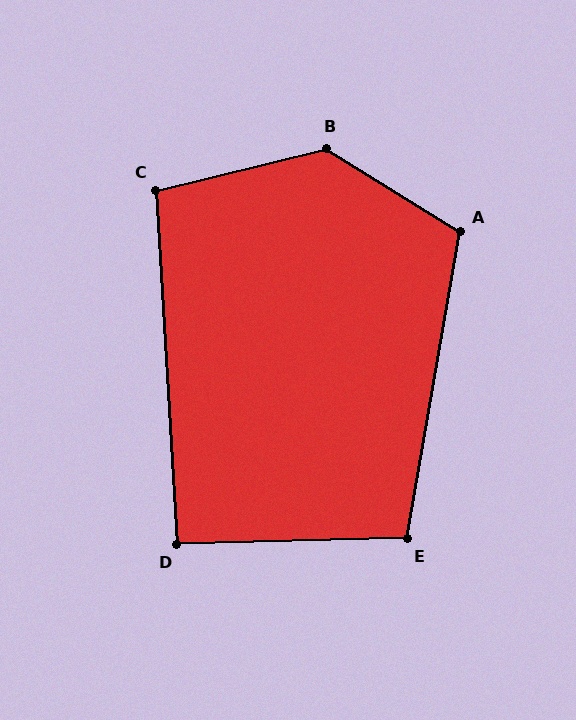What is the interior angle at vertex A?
Approximately 112 degrees (obtuse).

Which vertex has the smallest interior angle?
D, at approximately 92 degrees.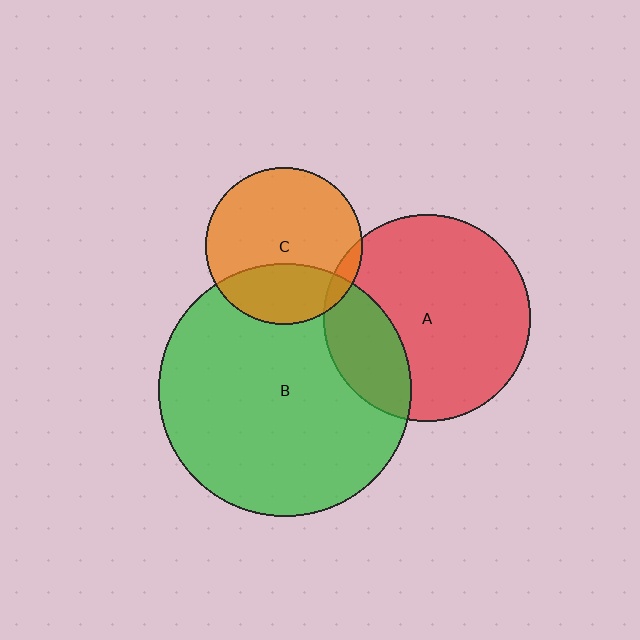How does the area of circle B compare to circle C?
Approximately 2.6 times.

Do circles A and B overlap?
Yes.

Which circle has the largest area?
Circle B (green).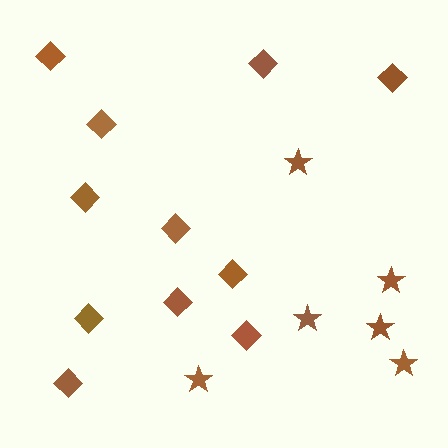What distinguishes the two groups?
There are 2 groups: one group of stars (6) and one group of diamonds (11).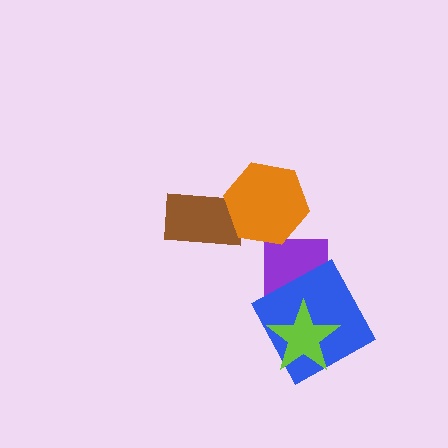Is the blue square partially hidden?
Yes, it is partially covered by another shape.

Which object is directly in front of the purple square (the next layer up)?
The orange hexagon is directly in front of the purple square.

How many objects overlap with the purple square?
3 objects overlap with the purple square.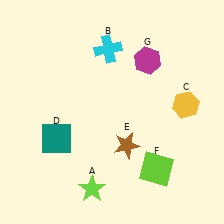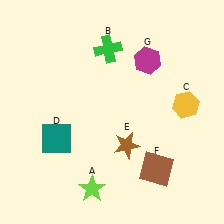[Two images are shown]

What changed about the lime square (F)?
In Image 1, F is lime. In Image 2, it changed to brown.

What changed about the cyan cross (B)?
In Image 1, B is cyan. In Image 2, it changed to green.